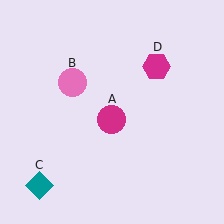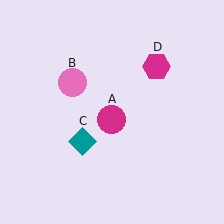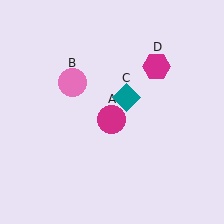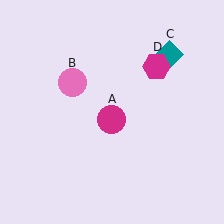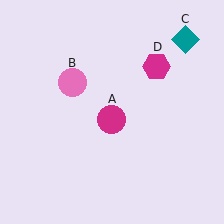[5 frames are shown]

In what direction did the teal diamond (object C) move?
The teal diamond (object C) moved up and to the right.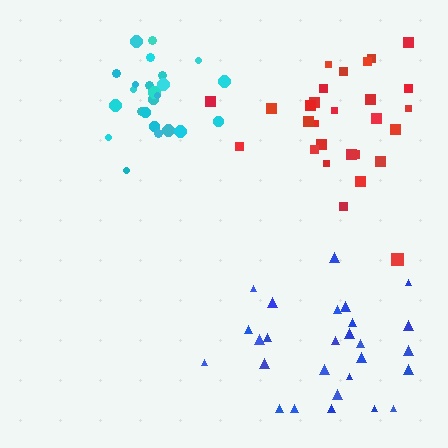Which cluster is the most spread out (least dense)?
Blue.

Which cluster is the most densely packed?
Cyan.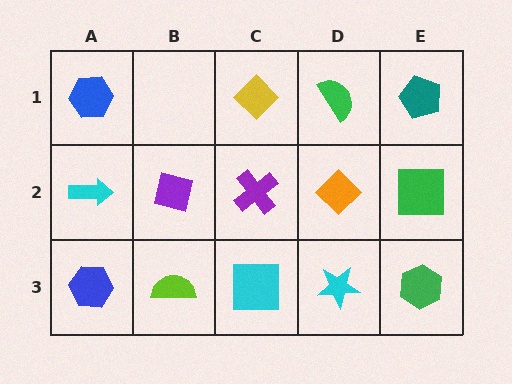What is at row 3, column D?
A cyan star.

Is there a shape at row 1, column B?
No, that cell is empty.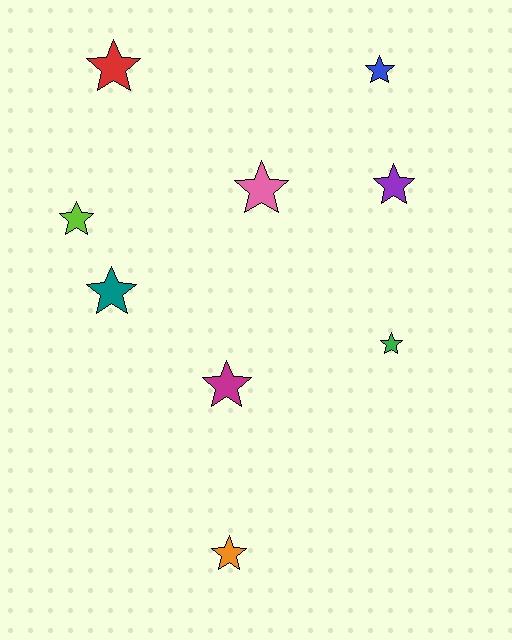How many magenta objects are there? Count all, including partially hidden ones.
There is 1 magenta object.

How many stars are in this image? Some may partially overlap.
There are 9 stars.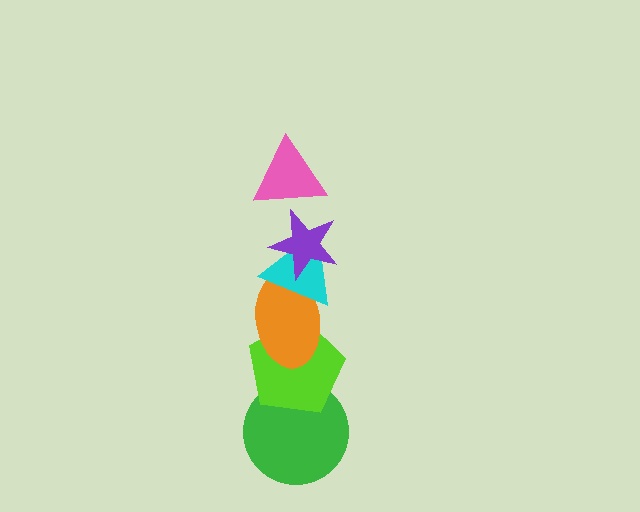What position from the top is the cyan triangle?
The cyan triangle is 3rd from the top.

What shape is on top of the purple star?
The pink triangle is on top of the purple star.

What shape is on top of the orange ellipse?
The cyan triangle is on top of the orange ellipse.